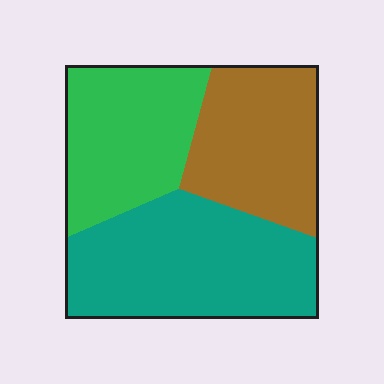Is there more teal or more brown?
Teal.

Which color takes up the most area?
Teal, at roughly 40%.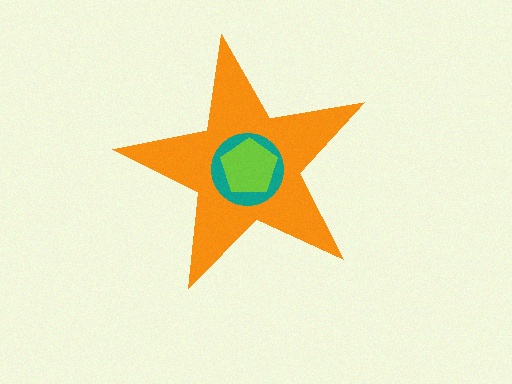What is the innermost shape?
The lime pentagon.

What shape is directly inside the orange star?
The teal circle.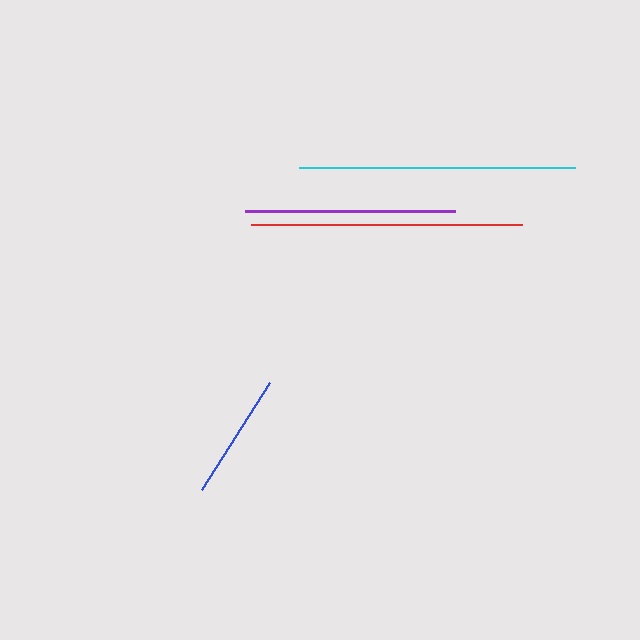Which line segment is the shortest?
The blue line is the shortest at approximately 127 pixels.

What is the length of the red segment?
The red segment is approximately 271 pixels long.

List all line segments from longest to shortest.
From longest to shortest: cyan, red, purple, blue.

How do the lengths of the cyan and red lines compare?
The cyan and red lines are approximately the same length.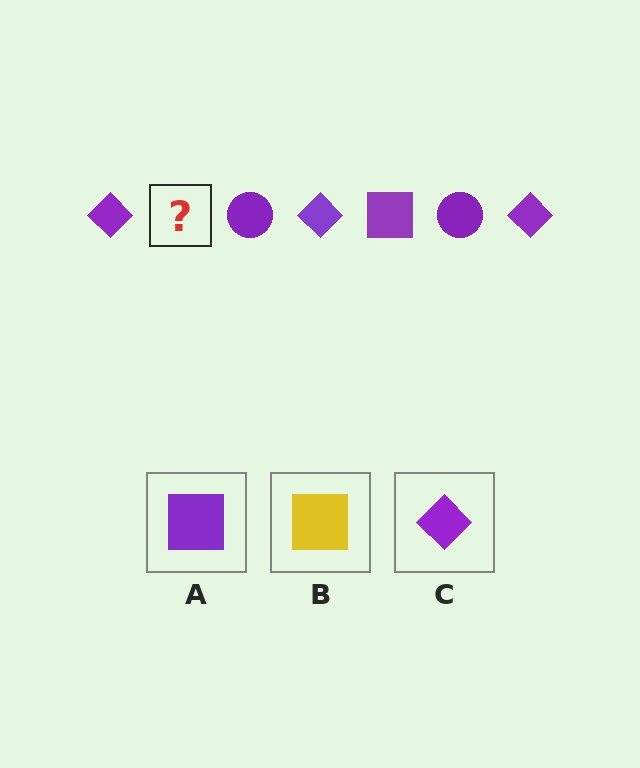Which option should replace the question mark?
Option A.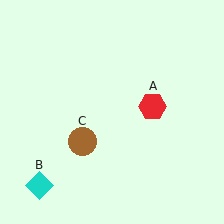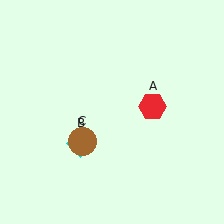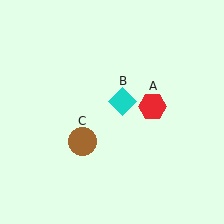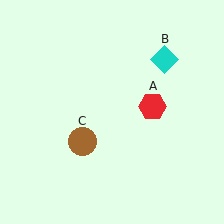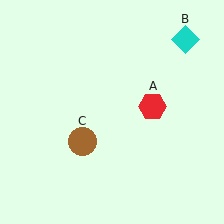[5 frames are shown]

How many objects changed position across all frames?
1 object changed position: cyan diamond (object B).